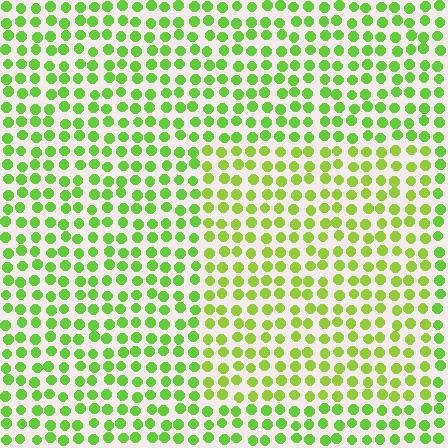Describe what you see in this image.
The image is filled with small lime elements in a uniform arrangement. A rectangle-shaped region is visible where the elements are tinted to a slightly different hue, forming a subtle color boundary.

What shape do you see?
I see a rectangle.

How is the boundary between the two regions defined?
The boundary is defined purely by a slight shift in hue (about 20 degrees). Spacing, size, and orientation are identical on both sides.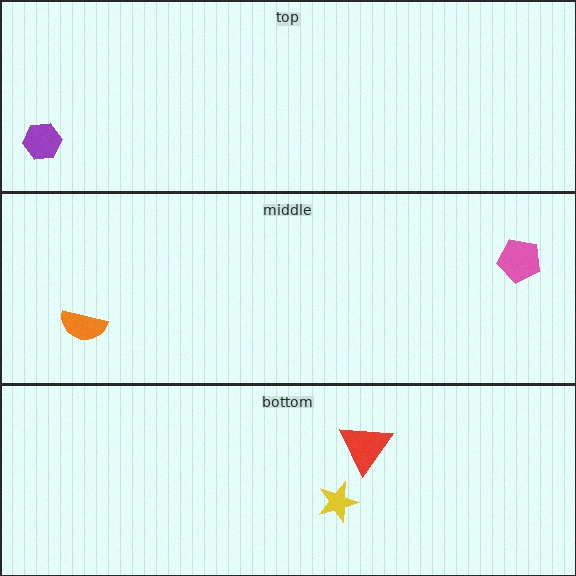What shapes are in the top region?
The purple hexagon.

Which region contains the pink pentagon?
The middle region.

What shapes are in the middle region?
The pink pentagon, the orange semicircle.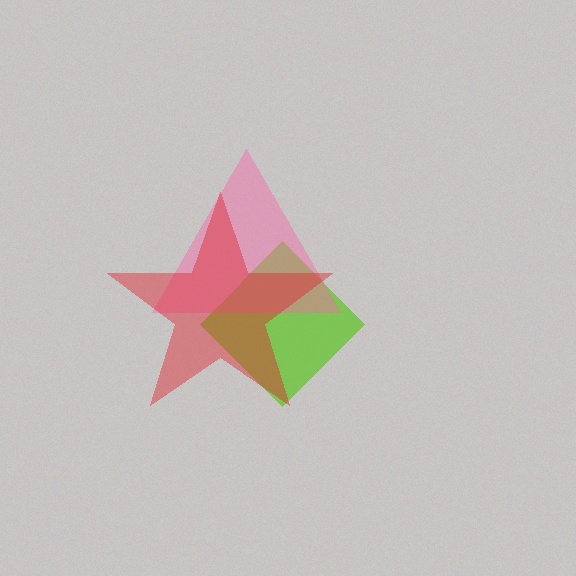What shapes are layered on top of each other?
The layered shapes are: a lime diamond, a pink triangle, a red star.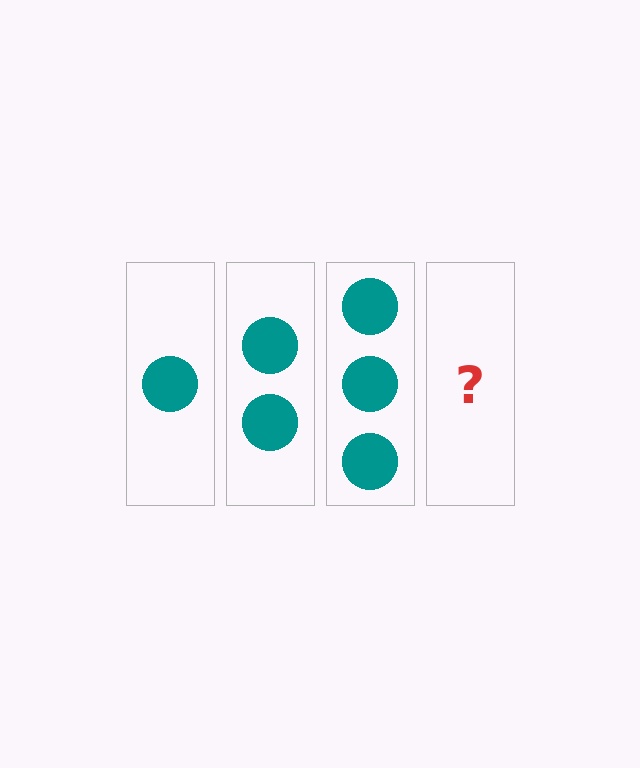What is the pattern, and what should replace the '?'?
The pattern is that each step adds one more circle. The '?' should be 4 circles.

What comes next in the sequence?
The next element should be 4 circles.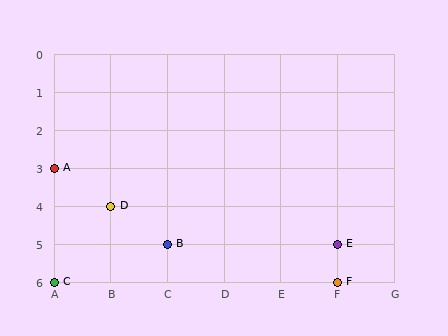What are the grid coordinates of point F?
Point F is at grid coordinates (F, 6).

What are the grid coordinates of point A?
Point A is at grid coordinates (A, 3).